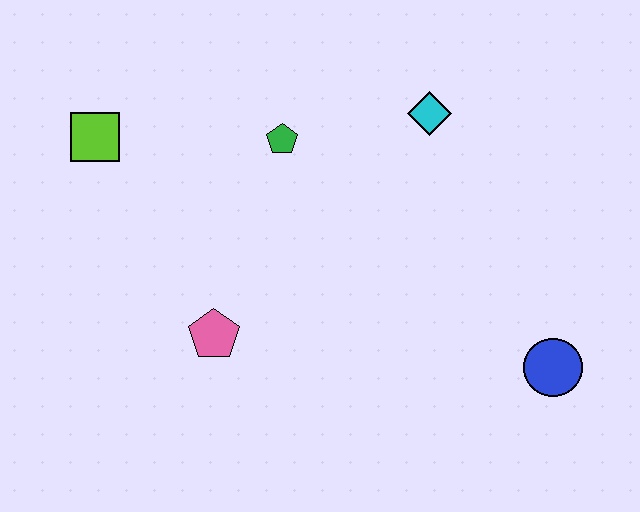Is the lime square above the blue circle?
Yes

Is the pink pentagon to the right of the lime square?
Yes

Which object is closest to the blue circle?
The cyan diamond is closest to the blue circle.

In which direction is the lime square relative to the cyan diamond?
The lime square is to the left of the cyan diamond.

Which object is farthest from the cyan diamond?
The lime square is farthest from the cyan diamond.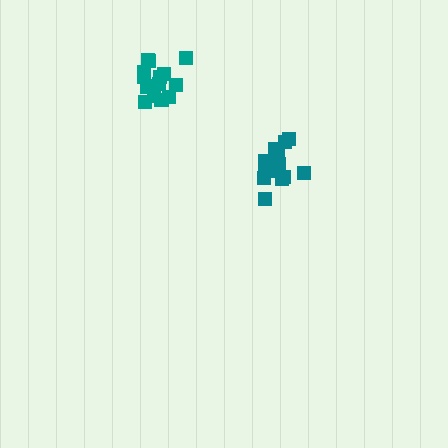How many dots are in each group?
Group 1: 15 dots, Group 2: 15 dots (30 total).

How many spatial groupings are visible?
There are 2 spatial groupings.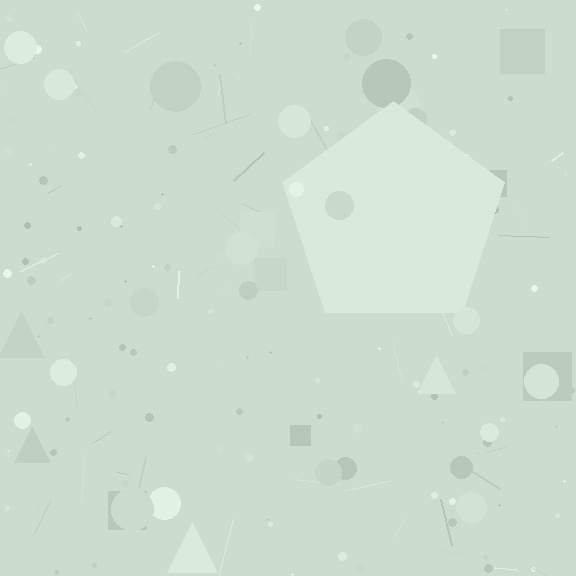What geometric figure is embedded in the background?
A pentagon is embedded in the background.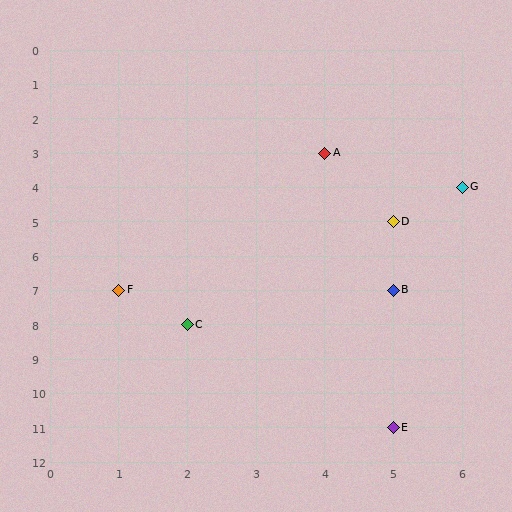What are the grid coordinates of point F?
Point F is at grid coordinates (1, 7).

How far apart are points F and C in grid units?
Points F and C are 1 column and 1 row apart (about 1.4 grid units diagonally).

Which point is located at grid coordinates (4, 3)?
Point A is at (4, 3).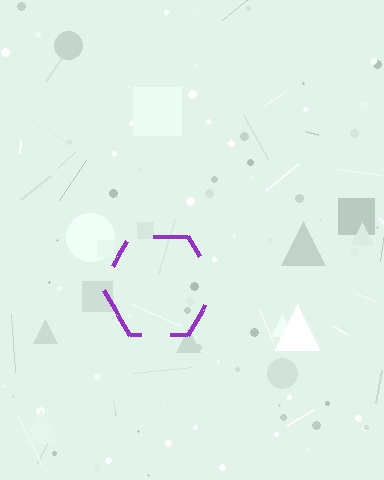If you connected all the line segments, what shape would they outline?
They would outline a hexagon.